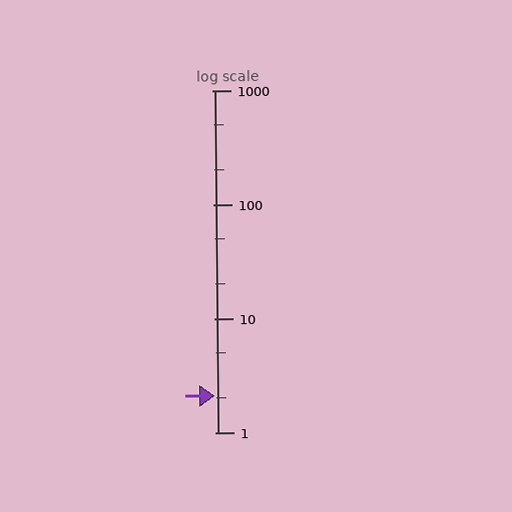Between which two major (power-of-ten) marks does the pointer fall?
The pointer is between 1 and 10.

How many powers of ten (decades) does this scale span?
The scale spans 3 decades, from 1 to 1000.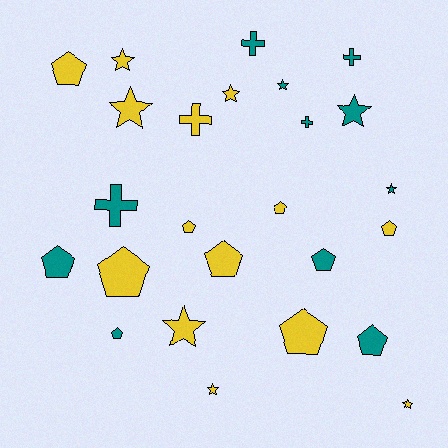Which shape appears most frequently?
Pentagon, with 11 objects.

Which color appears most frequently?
Yellow, with 14 objects.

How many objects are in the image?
There are 25 objects.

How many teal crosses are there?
There are 4 teal crosses.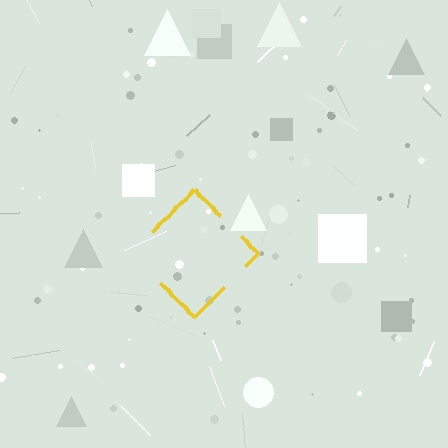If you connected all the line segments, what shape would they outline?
They would outline a diamond.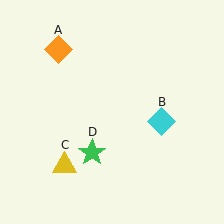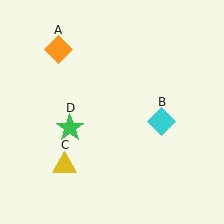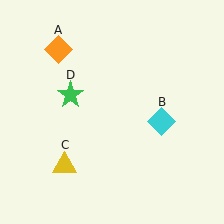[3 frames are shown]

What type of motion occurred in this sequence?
The green star (object D) rotated clockwise around the center of the scene.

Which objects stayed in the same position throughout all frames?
Orange diamond (object A) and cyan diamond (object B) and yellow triangle (object C) remained stationary.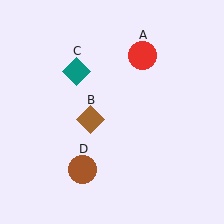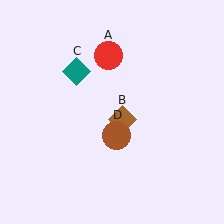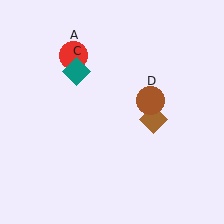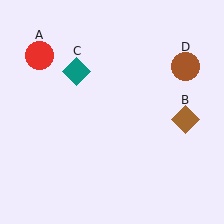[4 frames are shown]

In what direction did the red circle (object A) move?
The red circle (object A) moved left.